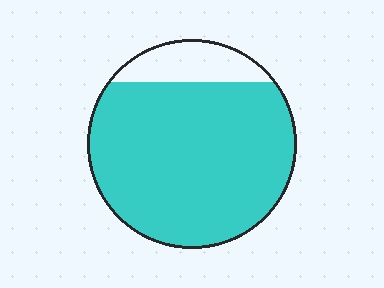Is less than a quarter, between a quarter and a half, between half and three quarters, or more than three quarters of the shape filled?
More than three quarters.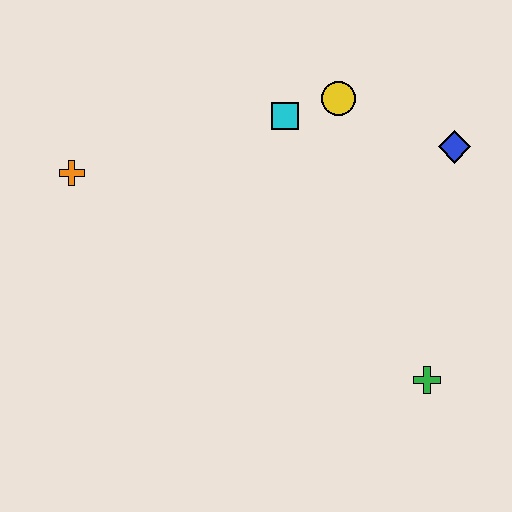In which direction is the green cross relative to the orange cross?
The green cross is to the right of the orange cross.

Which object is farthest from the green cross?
The orange cross is farthest from the green cross.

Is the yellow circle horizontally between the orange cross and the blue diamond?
Yes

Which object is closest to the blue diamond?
The yellow circle is closest to the blue diamond.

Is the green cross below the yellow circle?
Yes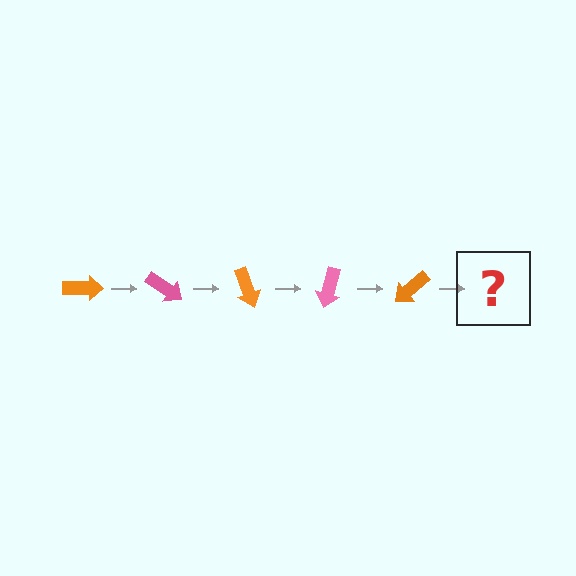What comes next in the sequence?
The next element should be a pink arrow, rotated 175 degrees from the start.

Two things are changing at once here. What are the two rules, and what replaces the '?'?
The two rules are that it rotates 35 degrees each step and the color cycles through orange and pink. The '?' should be a pink arrow, rotated 175 degrees from the start.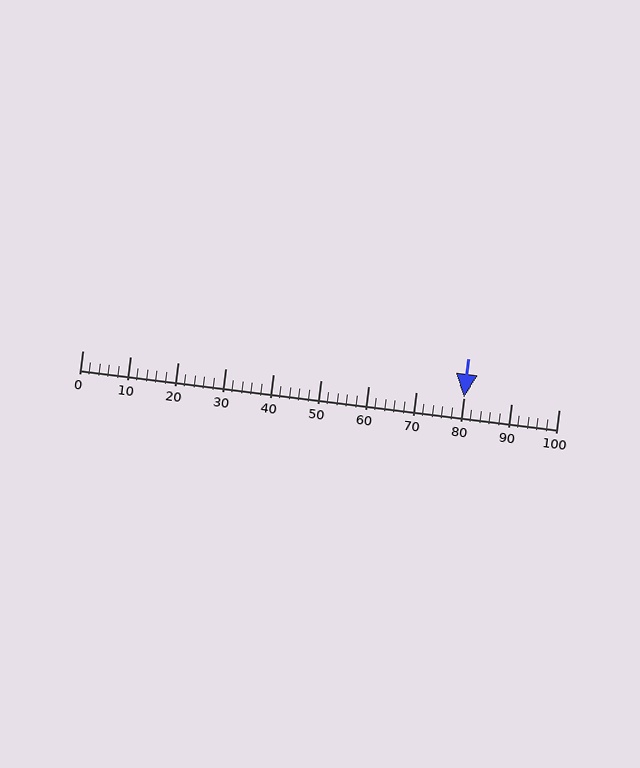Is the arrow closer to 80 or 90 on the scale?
The arrow is closer to 80.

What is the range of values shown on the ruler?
The ruler shows values from 0 to 100.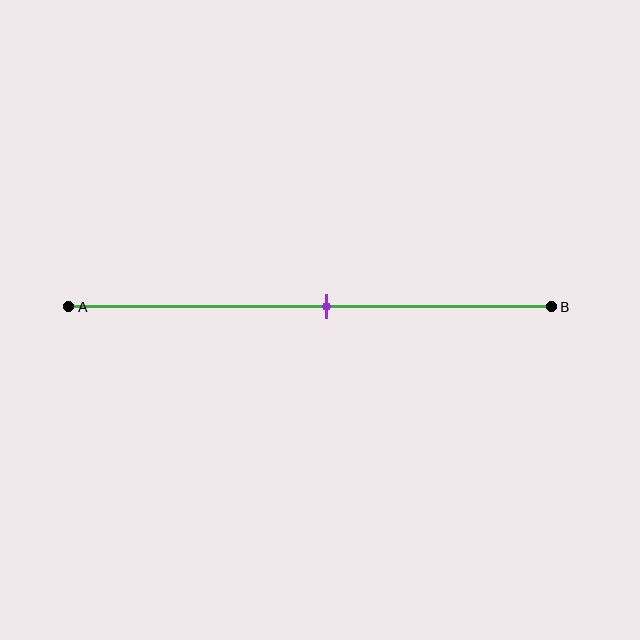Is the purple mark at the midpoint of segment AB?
No, the mark is at about 55% from A, not at the 50% midpoint.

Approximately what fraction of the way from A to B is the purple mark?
The purple mark is approximately 55% of the way from A to B.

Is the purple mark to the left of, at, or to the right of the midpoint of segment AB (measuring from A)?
The purple mark is to the right of the midpoint of segment AB.